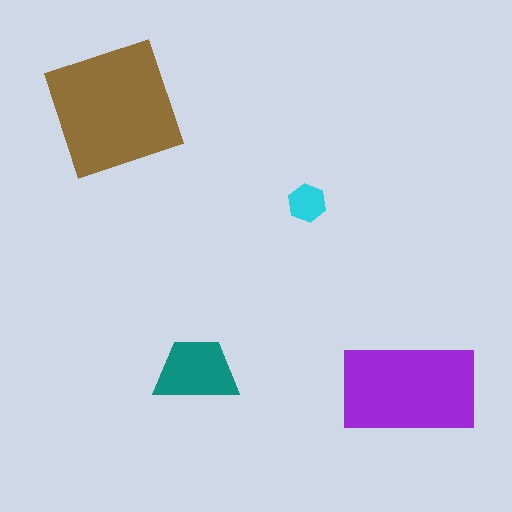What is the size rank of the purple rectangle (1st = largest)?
2nd.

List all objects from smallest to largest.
The cyan hexagon, the teal trapezoid, the purple rectangle, the brown square.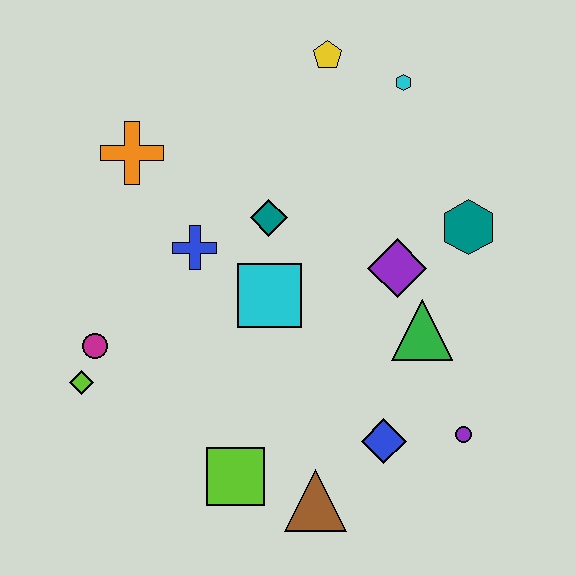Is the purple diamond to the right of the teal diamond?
Yes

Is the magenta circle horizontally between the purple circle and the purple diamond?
No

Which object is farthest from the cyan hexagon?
The lime diamond is farthest from the cyan hexagon.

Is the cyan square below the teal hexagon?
Yes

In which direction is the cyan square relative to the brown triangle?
The cyan square is above the brown triangle.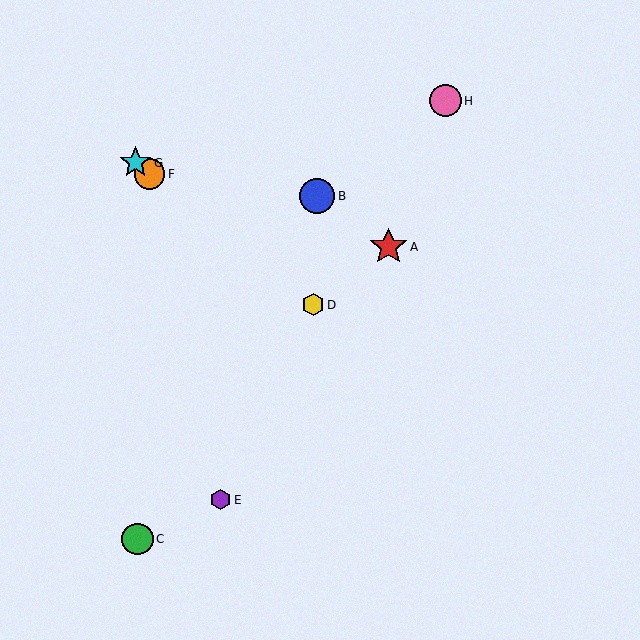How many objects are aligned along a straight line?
3 objects (D, F, G) are aligned along a straight line.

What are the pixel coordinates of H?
Object H is at (445, 101).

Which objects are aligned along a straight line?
Objects D, F, G are aligned along a straight line.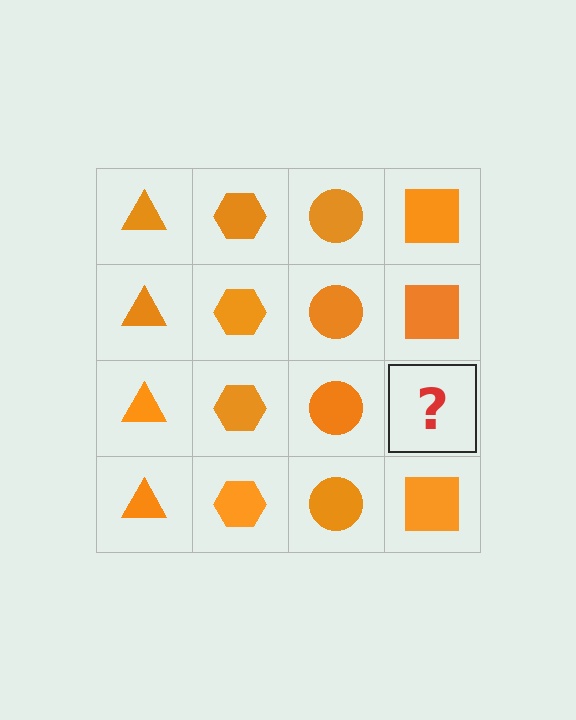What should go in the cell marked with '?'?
The missing cell should contain an orange square.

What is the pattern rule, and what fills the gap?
The rule is that each column has a consistent shape. The gap should be filled with an orange square.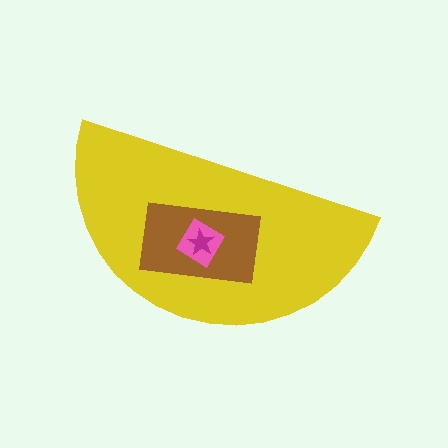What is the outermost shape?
The yellow semicircle.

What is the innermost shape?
The magenta star.